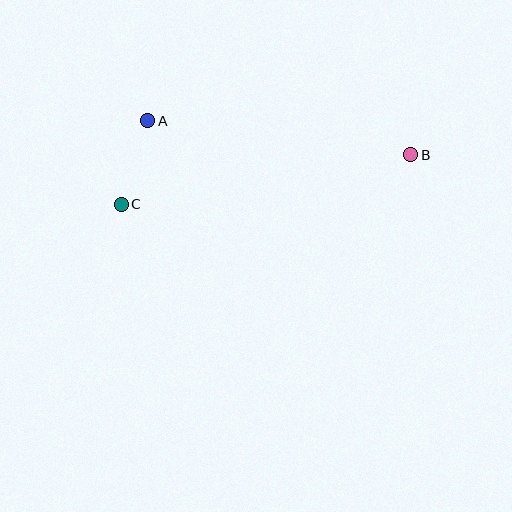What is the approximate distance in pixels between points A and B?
The distance between A and B is approximately 265 pixels.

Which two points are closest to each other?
Points A and C are closest to each other.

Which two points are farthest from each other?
Points B and C are farthest from each other.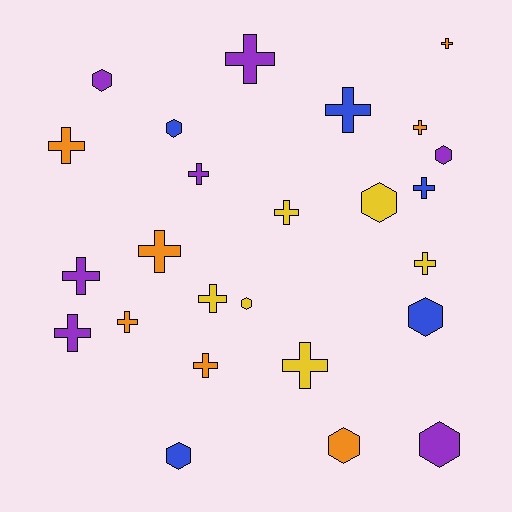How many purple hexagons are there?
There are 3 purple hexagons.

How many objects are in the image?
There are 25 objects.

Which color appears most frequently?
Orange, with 7 objects.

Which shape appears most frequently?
Cross, with 16 objects.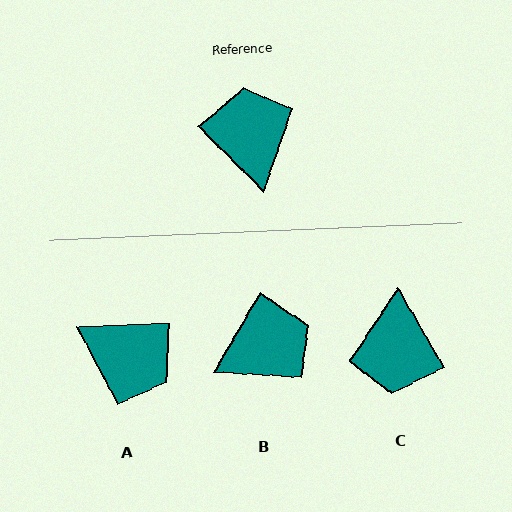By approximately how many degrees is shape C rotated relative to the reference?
Approximately 165 degrees counter-clockwise.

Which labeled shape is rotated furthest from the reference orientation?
C, about 165 degrees away.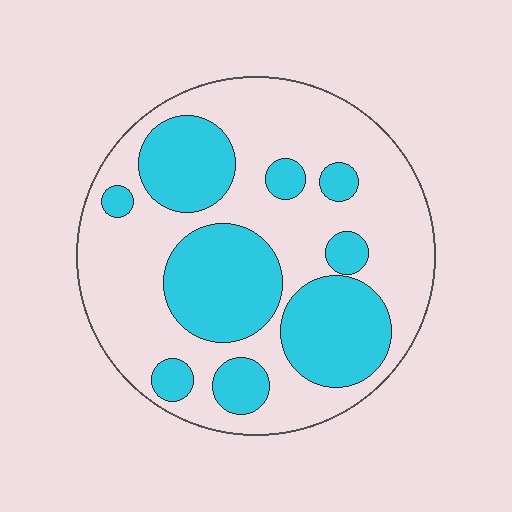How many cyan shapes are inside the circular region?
9.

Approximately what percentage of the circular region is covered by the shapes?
Approximately 35%.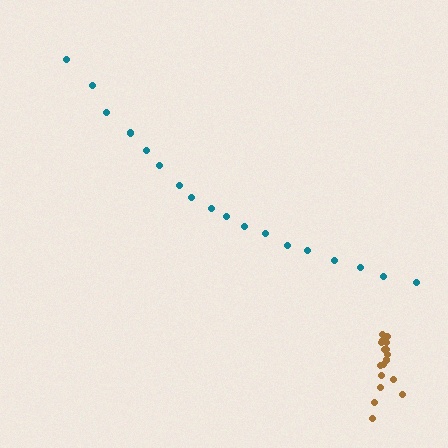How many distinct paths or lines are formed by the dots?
There are 2 distinct paths.